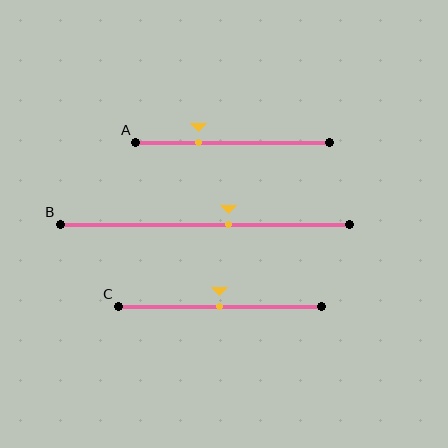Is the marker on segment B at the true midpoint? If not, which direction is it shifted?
No, the marker on segment B is shifted to the right by about 8% of the segment length.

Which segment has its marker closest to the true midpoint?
Segment C has its marker closest to the true midpoint.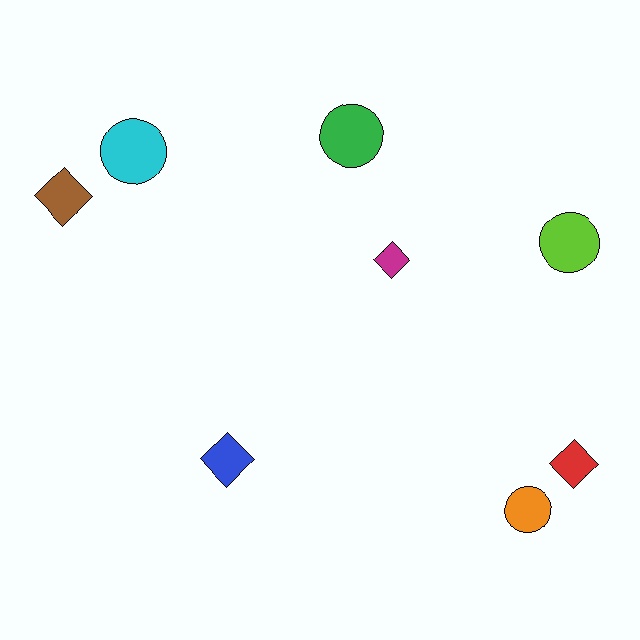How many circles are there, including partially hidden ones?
There are 4 circles.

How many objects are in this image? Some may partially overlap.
There are 8 objects.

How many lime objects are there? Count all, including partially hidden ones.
There is 1 lime object.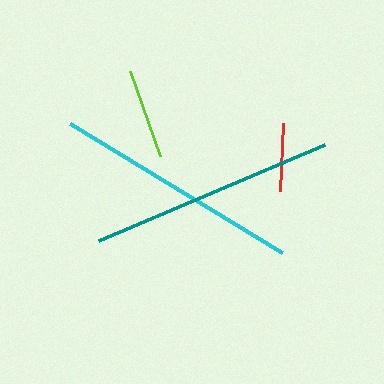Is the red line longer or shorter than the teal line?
The teal line is longer than the red line.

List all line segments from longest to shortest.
From longest to shortest: cyan, teal, lime, red.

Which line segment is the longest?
The cyan line is the longest at approximately 248 pixels.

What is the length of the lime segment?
The lime segment is approximately 90 pixels long.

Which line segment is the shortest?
The red line is the shortest at approximately 68 pixels.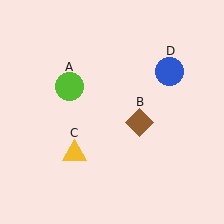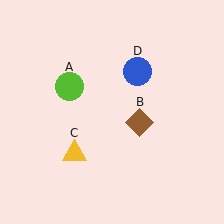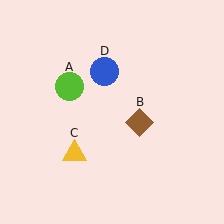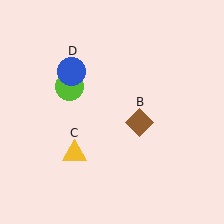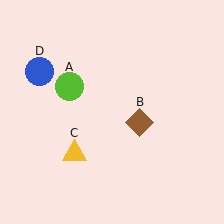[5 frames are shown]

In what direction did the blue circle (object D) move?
The blue circle (object D) moved left.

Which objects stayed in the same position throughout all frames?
Lime circle (object A) and brown diamond (object B) and yellow triangle (object C) remained stationary.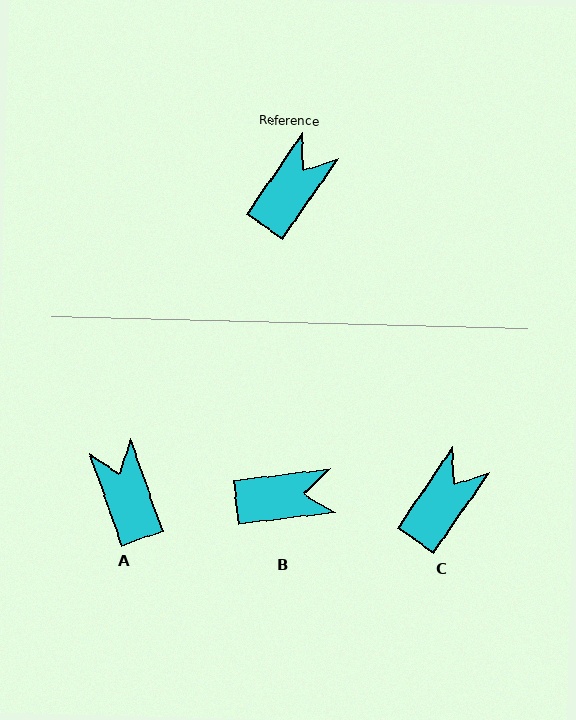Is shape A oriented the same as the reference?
No, it is off by about 54 degrees.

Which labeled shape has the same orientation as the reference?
C.